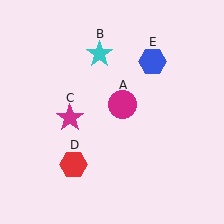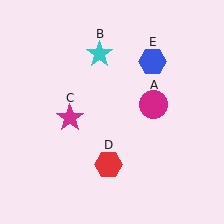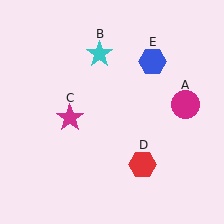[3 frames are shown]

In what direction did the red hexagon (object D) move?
The red hexagon (object D) moved right.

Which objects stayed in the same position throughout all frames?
Cyan star (object B) and magenta star (object C) and blue hexagon (object E) remained stationary.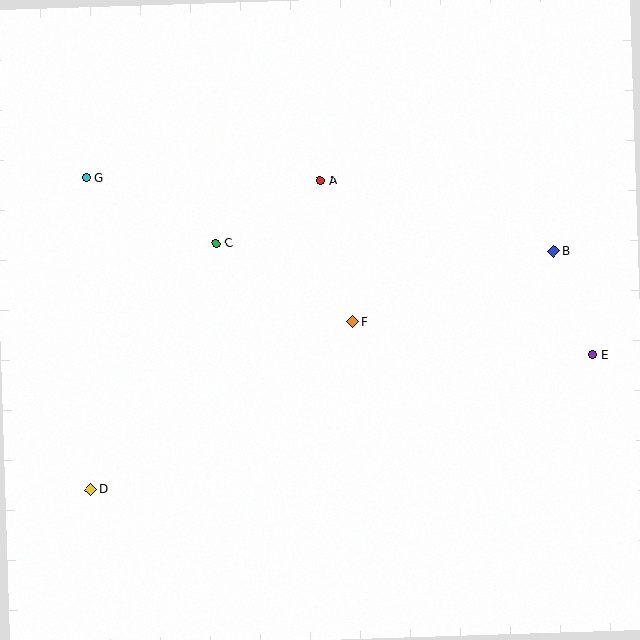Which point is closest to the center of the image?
Point F at (353, 322) is closest to the center.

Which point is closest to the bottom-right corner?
Point E is closest to the bottom-right corner.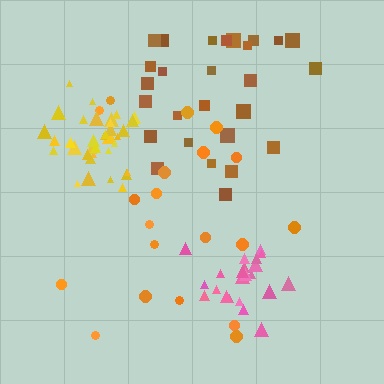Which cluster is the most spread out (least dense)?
Orange.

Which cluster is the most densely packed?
Yellow.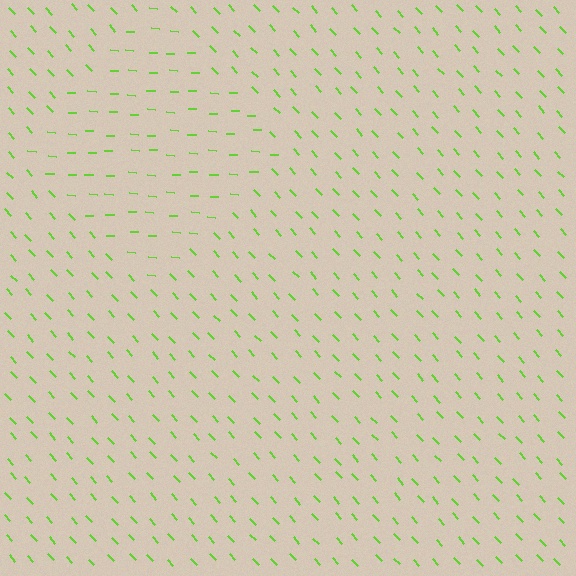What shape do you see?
I see a diamond.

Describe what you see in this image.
The image is filled with small lime line segments. A diamond region in the image has lines oriented differently from the surrounding lines, creating a visible texture boundary.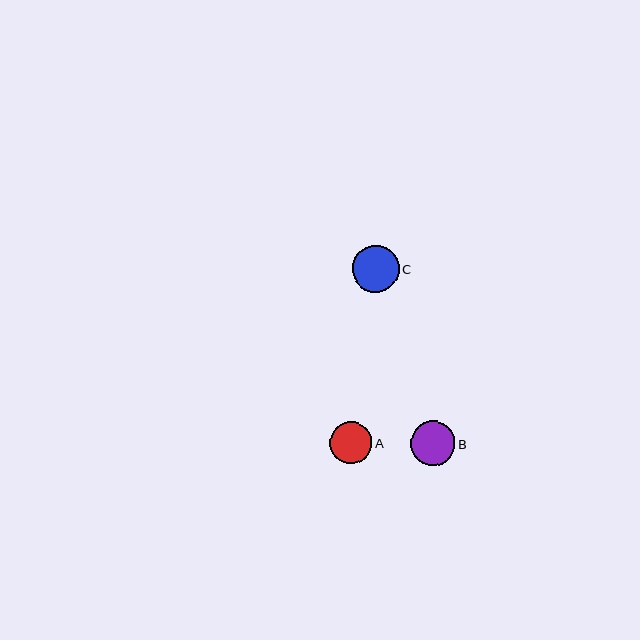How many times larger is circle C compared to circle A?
Circle C is approximately 1.1 times the size of circle A.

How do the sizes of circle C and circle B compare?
Circle C and circle B are approximately the same size.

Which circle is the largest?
Circle C is the largest with a size of approximately 47 pixels.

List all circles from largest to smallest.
From largest to smallest: C, B, A.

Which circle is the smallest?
Circle A is the smallest with a size of approximately 42 pixels.